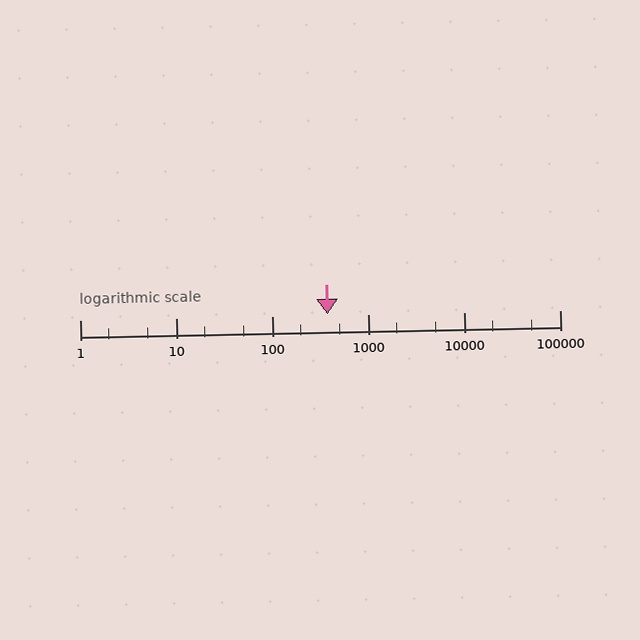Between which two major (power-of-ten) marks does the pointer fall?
The pointer is between 100 and 1000.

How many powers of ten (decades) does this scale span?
The scale spans 5 decades, from 1 to 100000.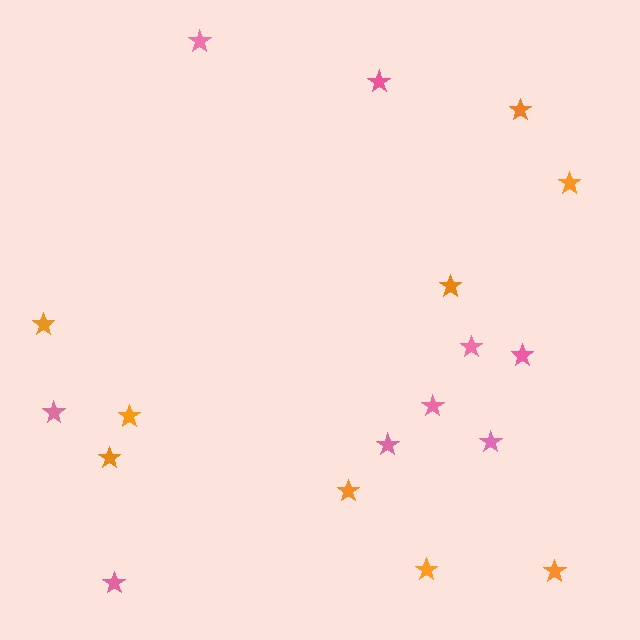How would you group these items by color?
There are 2 groups: one group of pink stars (9) and one group of orange stars (9).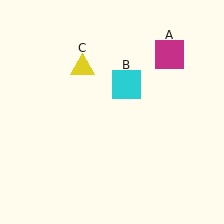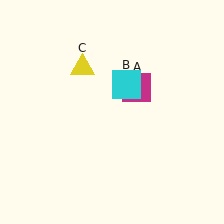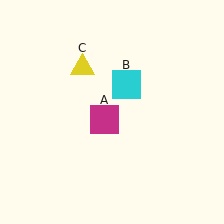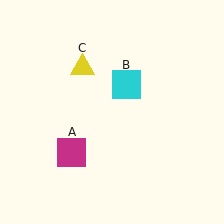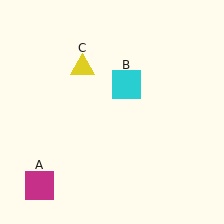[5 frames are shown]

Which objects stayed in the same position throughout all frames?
Cyan square (object B) and yellow triangle (object C) remained stationary.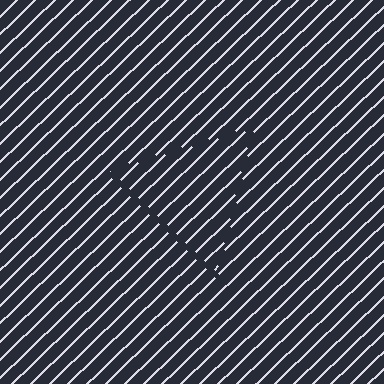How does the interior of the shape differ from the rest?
The interior of the shape contains the same grating, shifted by half a period — the contour is defined by the phase discontinuity where line-ends from the inner and outer gratings abut.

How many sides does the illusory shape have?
3 sides — the line-ends trace a triangle.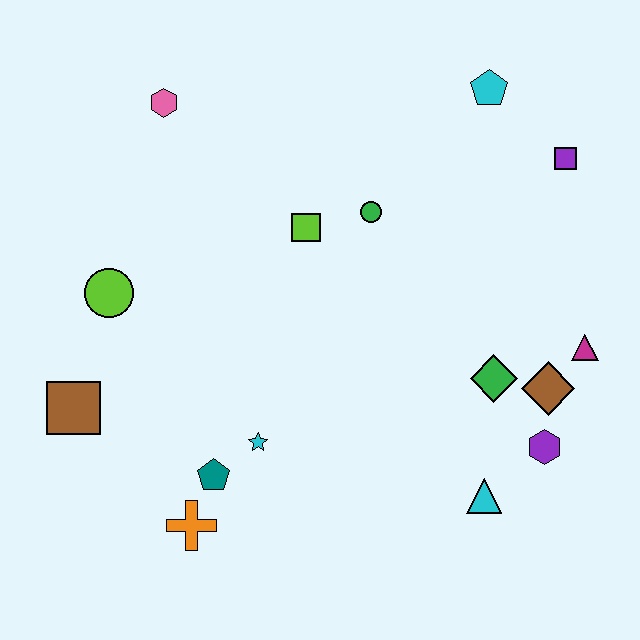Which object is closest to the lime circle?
The brown square is closest to the lime circle.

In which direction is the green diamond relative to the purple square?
The green diamond is below the purple square.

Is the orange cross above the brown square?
No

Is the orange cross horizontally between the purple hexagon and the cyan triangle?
No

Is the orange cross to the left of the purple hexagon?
Yes